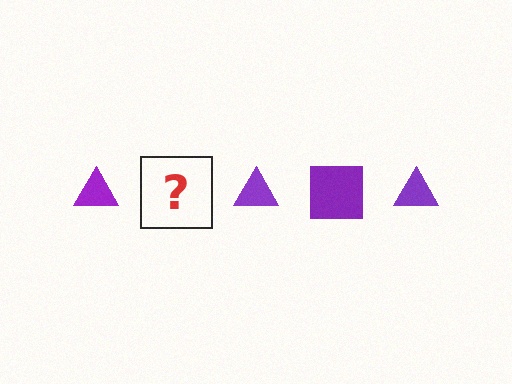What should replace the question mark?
The question mark should be replaced with a purple square.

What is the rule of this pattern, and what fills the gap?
The rule is that the pattern cycles through triangle, square shapes in purple. The gap should be filled with a purple square.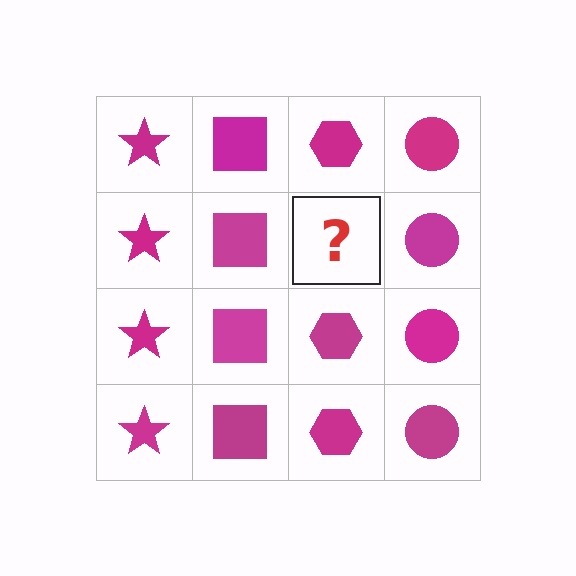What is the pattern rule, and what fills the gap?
The rule is that each column has a consistent shape. The gap should be filled with a magenta hexagon.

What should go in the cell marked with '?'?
The missing cell should contain a magenta hexagon.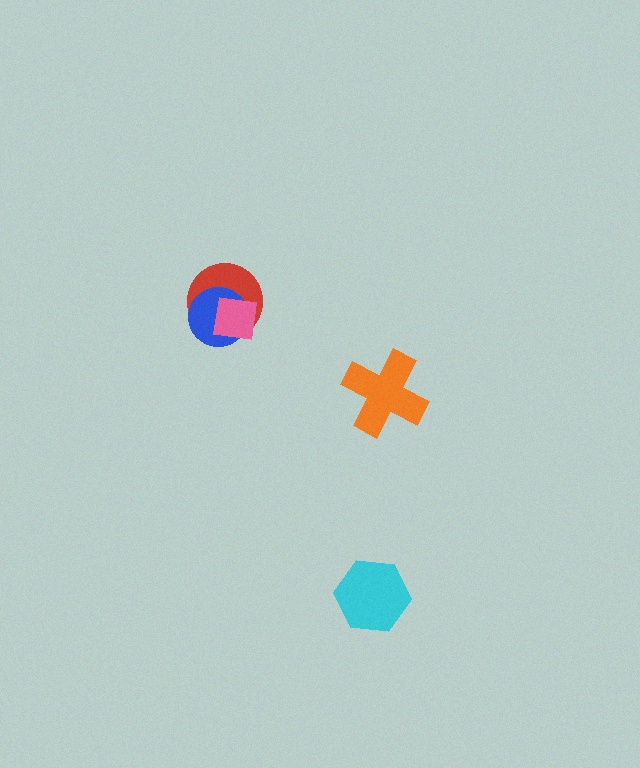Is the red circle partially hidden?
Yes, it is partially covered by another shape.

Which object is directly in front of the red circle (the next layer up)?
The blue circle is directly in front of the red circle.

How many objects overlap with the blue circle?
2 objects overlap with the blue circle.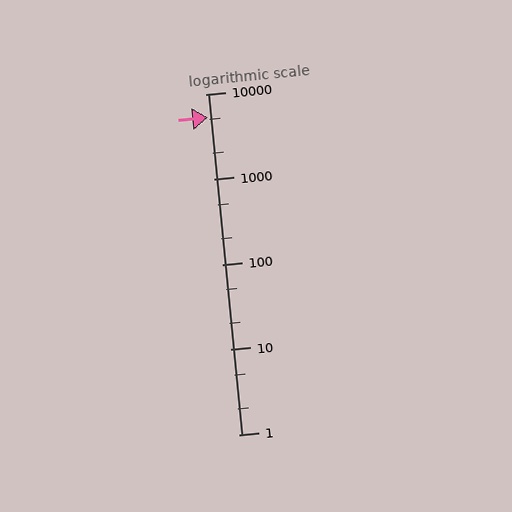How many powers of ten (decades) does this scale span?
The scale spans 4 decades, from 1 to 10000.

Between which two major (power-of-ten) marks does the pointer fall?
The pointer is between 1000 and 10000.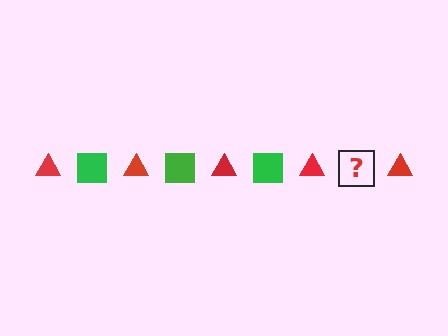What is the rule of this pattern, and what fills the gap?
The rule is that the pattern alternates between red triangle and green square. The gap should be filled with a green square.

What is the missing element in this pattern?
The missing element is a green square.